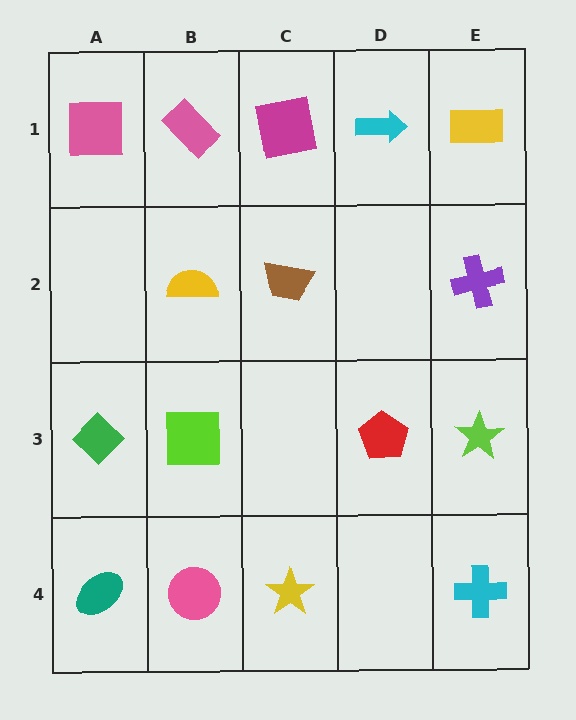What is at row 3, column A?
A green diamond.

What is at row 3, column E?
A lime star.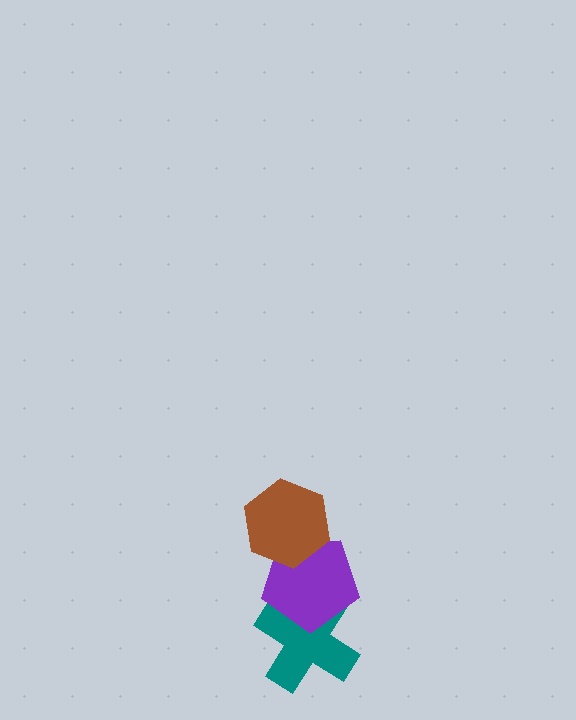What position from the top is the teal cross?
The teal cross is 3rd from the top.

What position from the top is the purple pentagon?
The purple pentagon is 2nd from the top.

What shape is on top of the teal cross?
The purple pentagon is on top of the teal cross.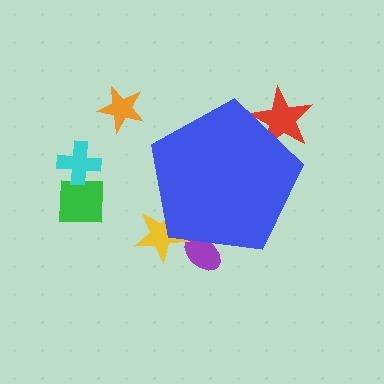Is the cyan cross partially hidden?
No, the cyan cross is fully visible.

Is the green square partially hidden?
No, the green square is fully visible.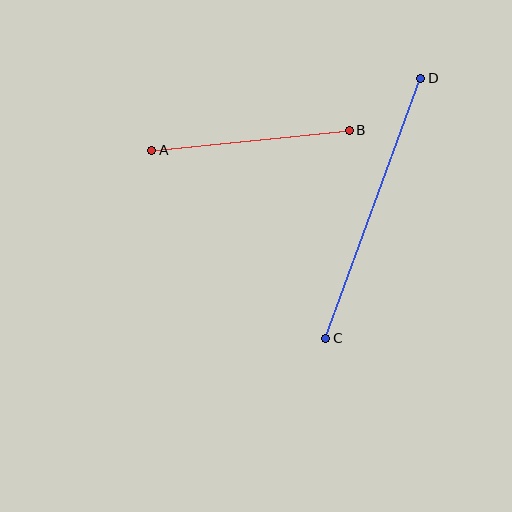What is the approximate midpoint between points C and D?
The midpoint is at approximately (373, 208) pixels.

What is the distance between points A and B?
The distance is approximately 199 pixels.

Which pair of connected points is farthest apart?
Points C and D are farthest apart.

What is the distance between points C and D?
The distance is approximately 277 pixels.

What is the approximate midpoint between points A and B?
The midpoint is at approximately (250, 140) pixels.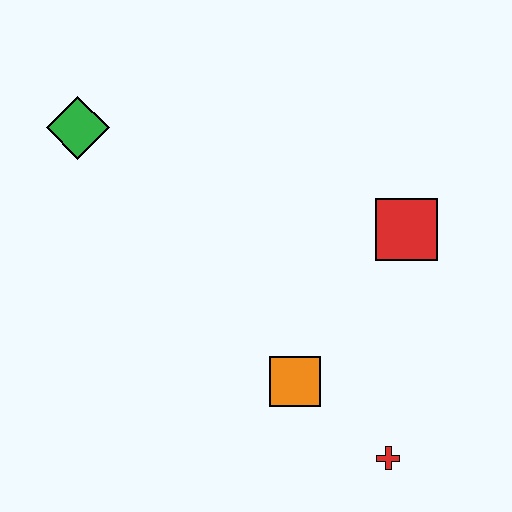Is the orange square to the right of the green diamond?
Yes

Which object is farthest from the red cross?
The green diamond is farthest from the red cross.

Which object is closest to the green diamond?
The orange square is closest to the green diamond.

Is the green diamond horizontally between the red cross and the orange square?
No